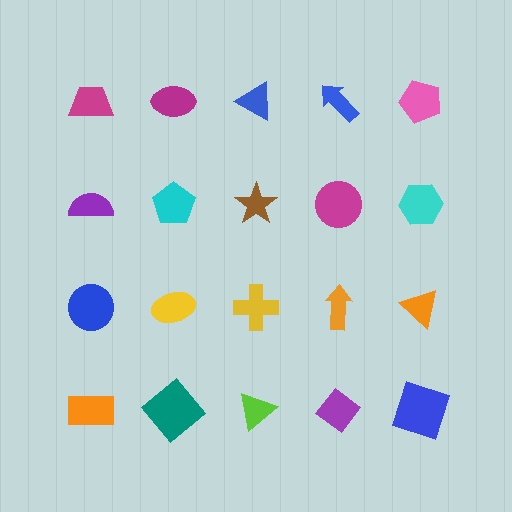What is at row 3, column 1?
A blue circle.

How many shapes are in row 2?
5 shapes.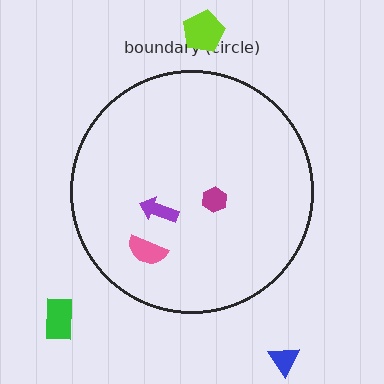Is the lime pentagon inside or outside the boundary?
Outside.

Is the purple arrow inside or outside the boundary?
Inside.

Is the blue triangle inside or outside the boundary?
Outside.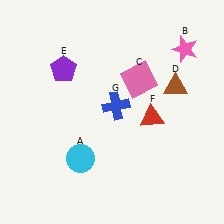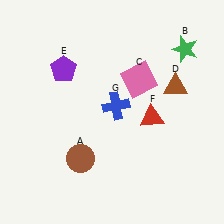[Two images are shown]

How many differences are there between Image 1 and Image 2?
There are 2 differences between the two images.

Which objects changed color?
A changed from cyan to brown. B changed from pink to green.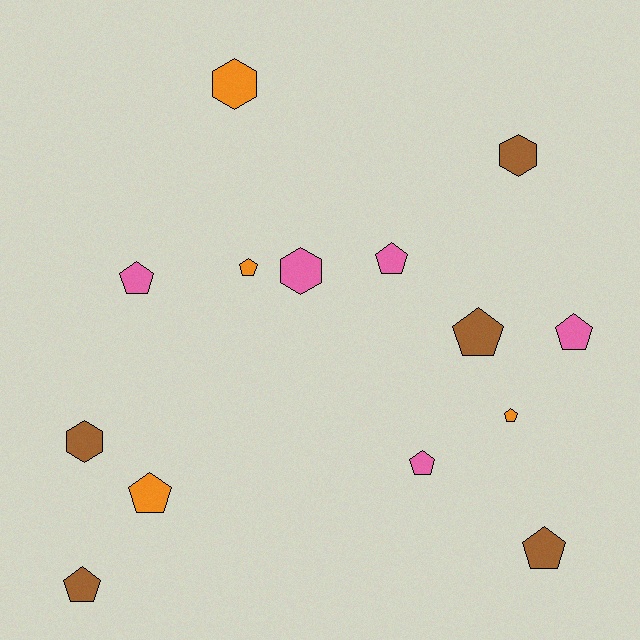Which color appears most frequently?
Pink, with 5 objects.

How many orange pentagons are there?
There are 3 orange pentagons.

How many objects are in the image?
There are 14 objects.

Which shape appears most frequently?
Pentagon, with 10 objects.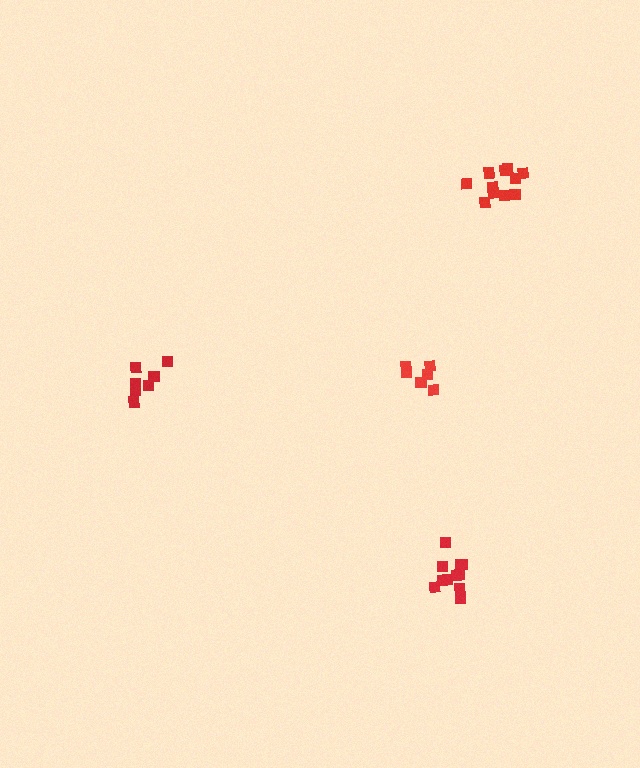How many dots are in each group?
Group 1: 11 dots, Group 2: 11 dots, Group 3: 8 dots, Group 4: 6 dots (36 total).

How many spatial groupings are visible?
There are 4 spatial groupings.